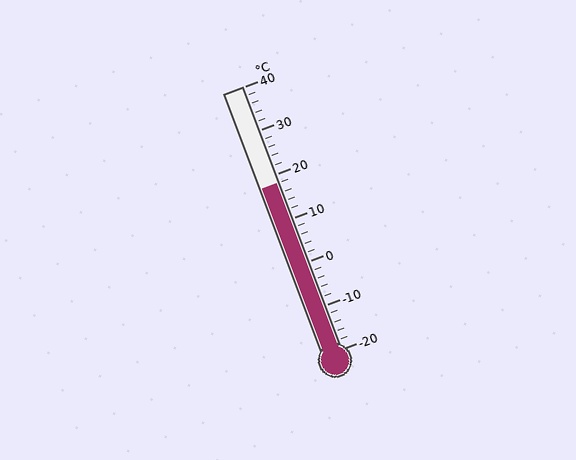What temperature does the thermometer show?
The thermometer shows approximately 18°C.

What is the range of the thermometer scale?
The thermometer scale ranges from -20°C to 40°C.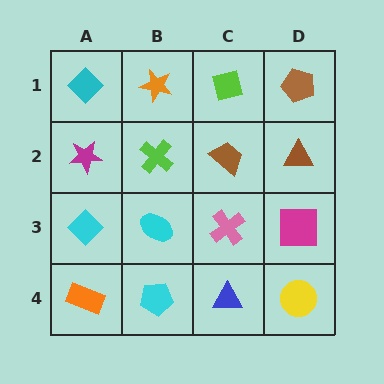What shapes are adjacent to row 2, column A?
A cyan diamond (row 1, column A), a cyan diamond (row 3, column A), a lime cross (row 2, column B).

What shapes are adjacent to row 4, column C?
A pink cross (row 3, column C), a cyan pentagon (row 4, column B), a yellow circle (row 4, column D).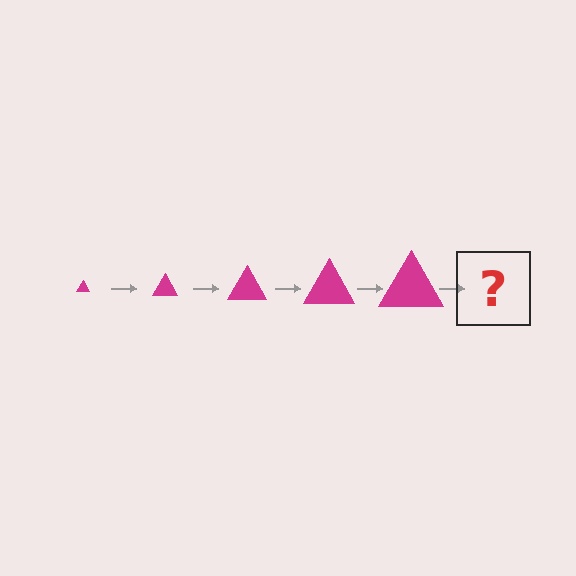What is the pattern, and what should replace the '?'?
The pattern is that the triangle gets progressively larger each step. The '?' should be a magenta triangle, larger than the previous one.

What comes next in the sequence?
The next element should be a magenta triangle, larger than the previous one.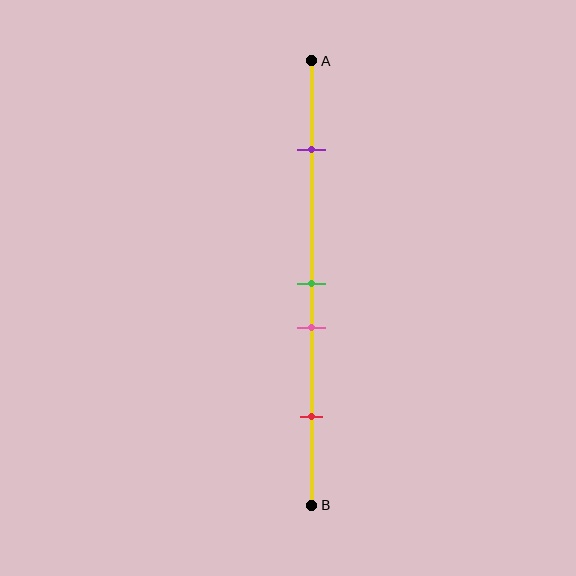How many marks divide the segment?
There are 4 marks dividing the segment.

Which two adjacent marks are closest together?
The green and pink marks are the closest adjacent pair.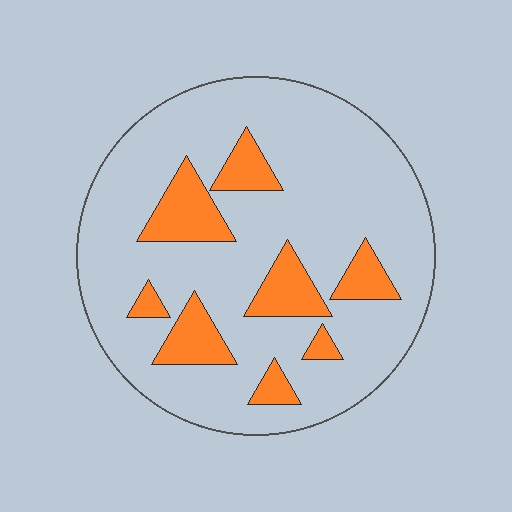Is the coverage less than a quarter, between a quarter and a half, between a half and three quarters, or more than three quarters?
Less than a quarter.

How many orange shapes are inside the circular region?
8.